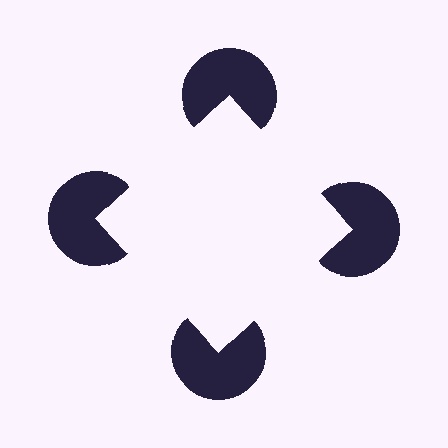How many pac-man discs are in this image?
There are 4 — one at each vertex of the illusory square.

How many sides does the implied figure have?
4 sides.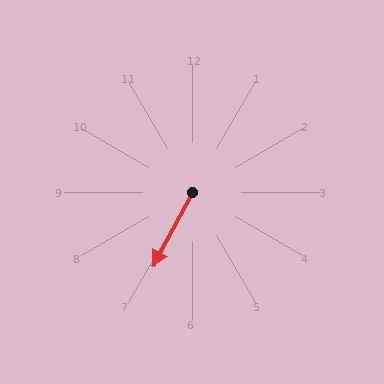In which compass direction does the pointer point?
Southwest.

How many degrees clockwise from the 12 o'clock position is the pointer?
Approximately 208 degrees.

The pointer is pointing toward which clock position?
Roughly 7 o'clock.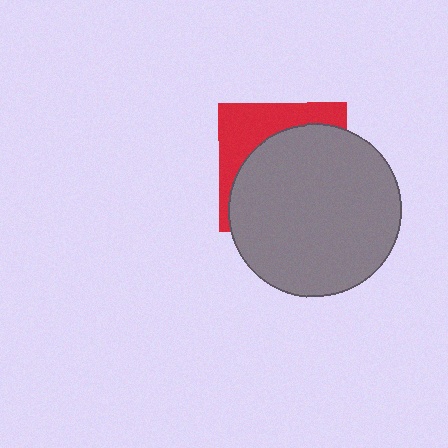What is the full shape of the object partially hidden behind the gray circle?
The partially hidden object is a red square.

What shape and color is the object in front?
The object in front is a gray circle.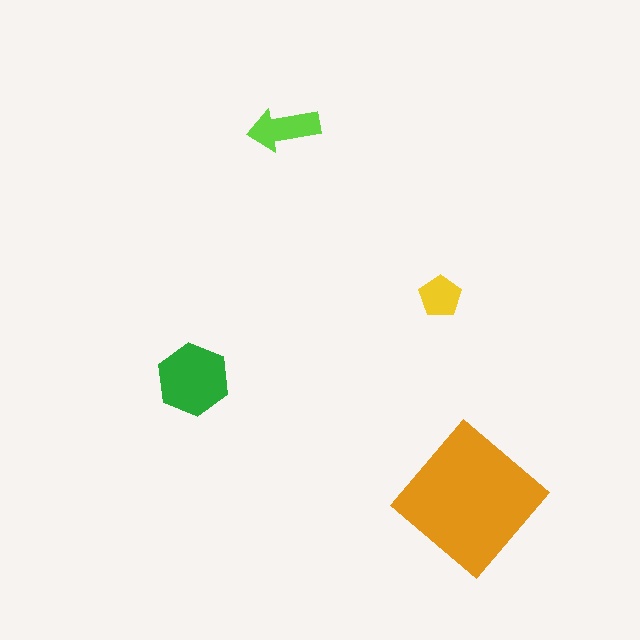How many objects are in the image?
There are 4 objects in the image.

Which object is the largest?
The orange diamond.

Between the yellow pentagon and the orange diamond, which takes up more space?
The orange diamond.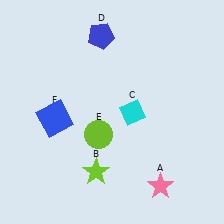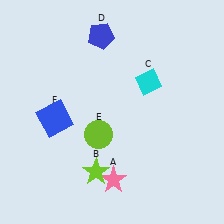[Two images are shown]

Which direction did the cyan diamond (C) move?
The cyan diamond (C) moved up.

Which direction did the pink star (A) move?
The pink star (A) moved left.